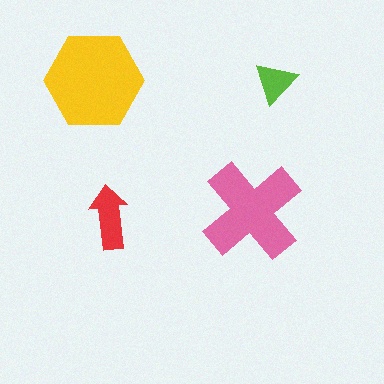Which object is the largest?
The yellow hexagon.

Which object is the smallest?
The lime triangle.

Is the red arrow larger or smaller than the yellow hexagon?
Smaller.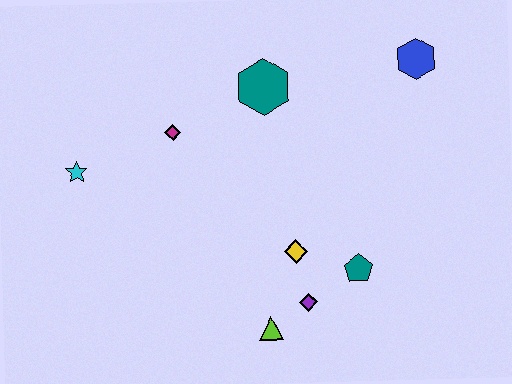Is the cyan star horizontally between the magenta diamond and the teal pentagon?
No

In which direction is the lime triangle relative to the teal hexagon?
The lime triangle is below the teal hexagon.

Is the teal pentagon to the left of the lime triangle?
No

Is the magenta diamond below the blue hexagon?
Yes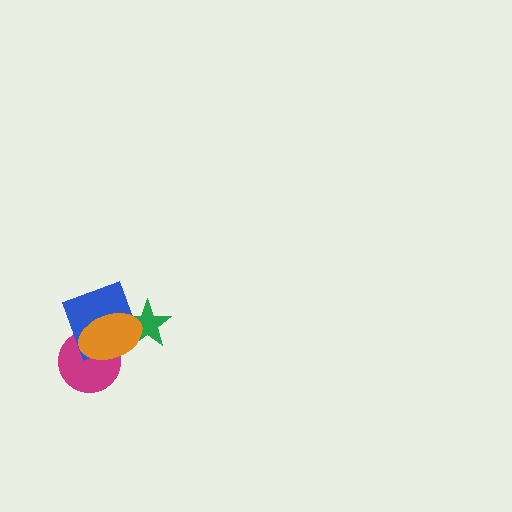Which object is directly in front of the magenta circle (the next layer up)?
The blue diamond is directly in front of the magenta circle.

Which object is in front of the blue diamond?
The orange ellipse is in front of the blue diamond.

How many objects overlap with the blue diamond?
3 objects overlap with the blue diamond.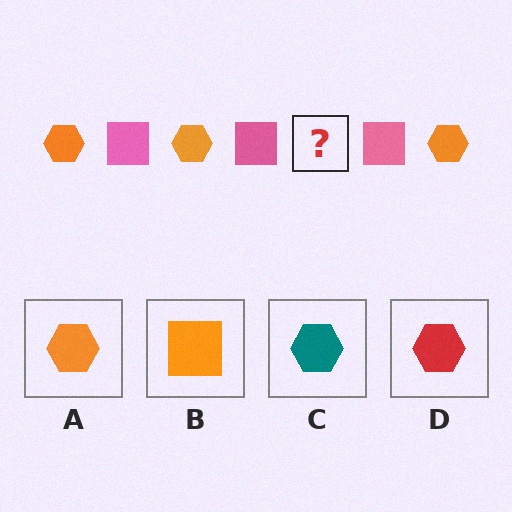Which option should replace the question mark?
Option A.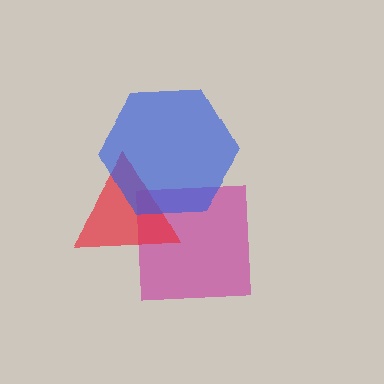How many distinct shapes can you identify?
There are 3 distinct shapes: a magenta square, a red triangle, a blue hexagon.